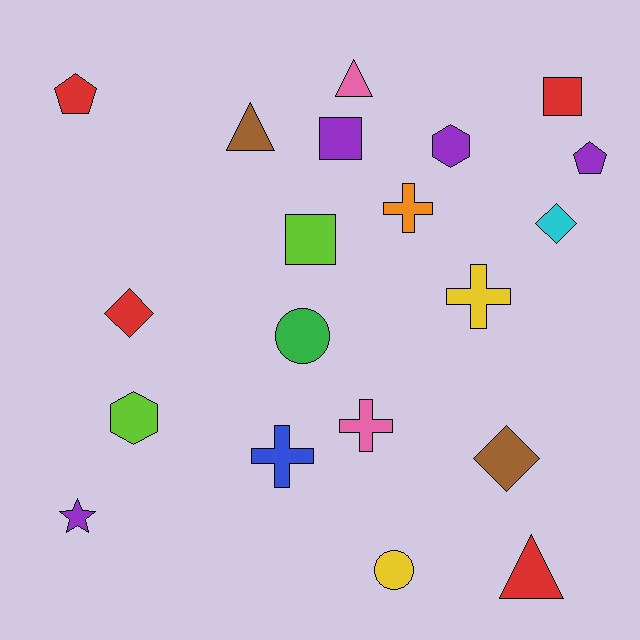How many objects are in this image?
There are 20 objects.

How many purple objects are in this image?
There are 4 purple objects.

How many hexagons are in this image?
There are 2 hexagons.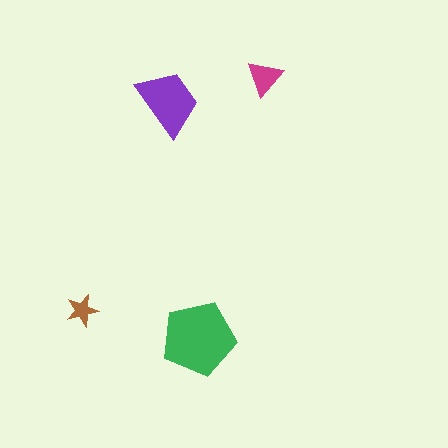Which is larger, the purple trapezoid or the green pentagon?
The green pentagon.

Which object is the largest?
The green pentagon.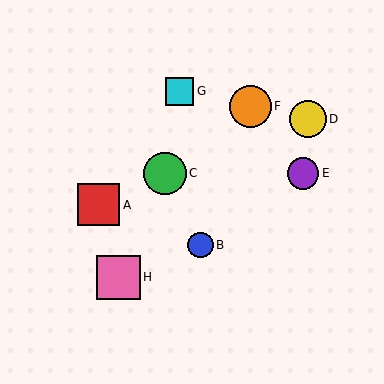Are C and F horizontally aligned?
No, C is at y≈173 and F is at y≈106.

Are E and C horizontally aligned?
Yes, both are at y≈173.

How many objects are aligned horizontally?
2 objects (C, E) are aligned horizontally.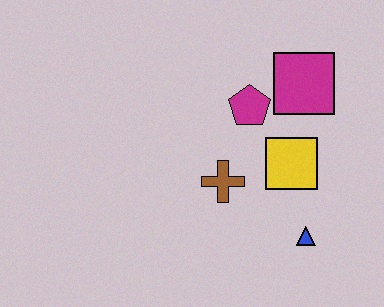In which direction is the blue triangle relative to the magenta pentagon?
The blue triangle is below the magenta pentagon.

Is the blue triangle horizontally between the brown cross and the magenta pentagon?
No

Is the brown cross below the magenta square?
Yes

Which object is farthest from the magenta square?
The blue triangle is farthest from the magenta square.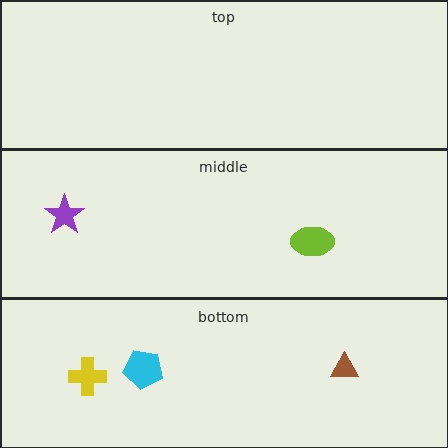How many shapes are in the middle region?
2.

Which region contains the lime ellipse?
The middle region.